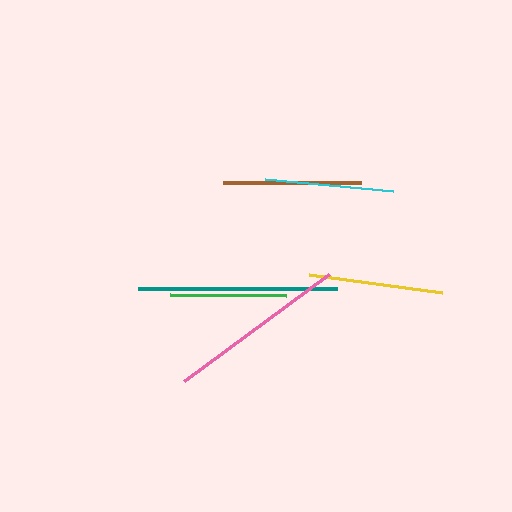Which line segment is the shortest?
The green line is the shortest at approximately 117 pixels.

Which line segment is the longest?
The teal line is the longest at approximately 199 pixels.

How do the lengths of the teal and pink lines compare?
The teal and pink lines are approximately the same length.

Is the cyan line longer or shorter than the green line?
The cyan line is longer than the green line.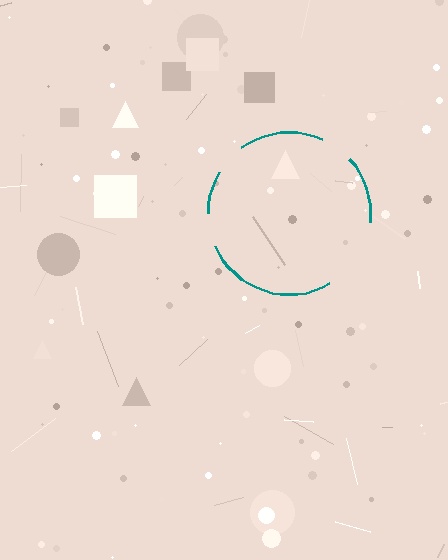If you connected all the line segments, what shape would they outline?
They would outline a circle.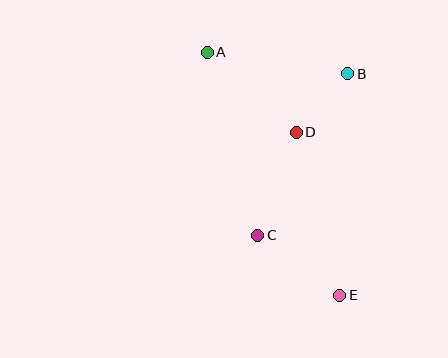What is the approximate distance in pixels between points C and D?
The distance between C and D is approximately 110 pixels.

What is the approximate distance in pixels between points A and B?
The distance between A and B is approximately 142 pixels.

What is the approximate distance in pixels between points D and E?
The distance between D and E is approximately 169 pixels.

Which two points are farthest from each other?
Points A and E are farthest from each other.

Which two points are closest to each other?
Points B and D are closest to each other.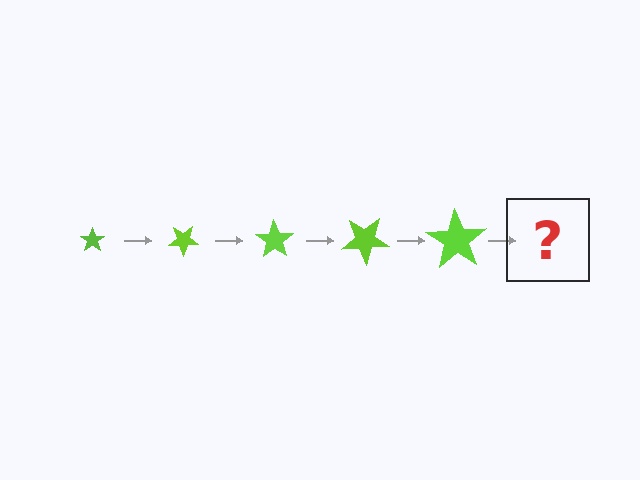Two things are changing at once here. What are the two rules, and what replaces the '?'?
The two rules are that the star grows larger each step and it rotates 35 degrees each step. The '?' should be a star, larger than the previous one and rotated 175 degrees from the start.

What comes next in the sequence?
The next element should be a star, larger than the previous one and rotated 175 degrees from the start.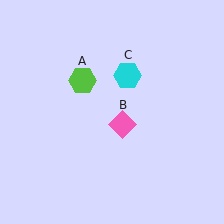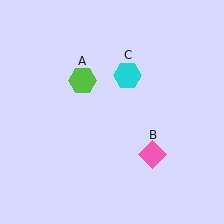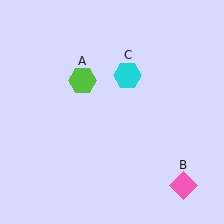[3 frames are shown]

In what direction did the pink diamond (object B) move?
The pink diamond (object B) moved down and to the right.